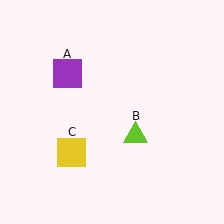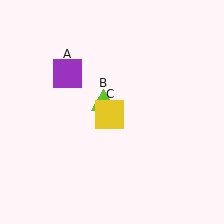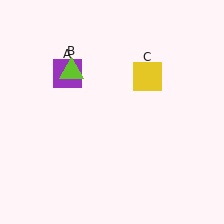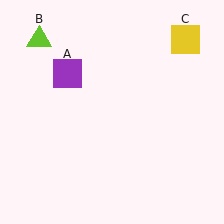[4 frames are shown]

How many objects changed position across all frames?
2 objects changed position: lime triangle (object B), yellow square (object C).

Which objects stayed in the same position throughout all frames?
Purple square (object A) remained stationary.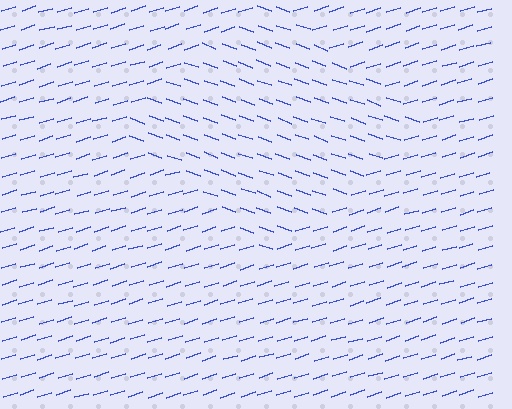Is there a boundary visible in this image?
Yes, there is a texture boundary formed by a change in line orientation.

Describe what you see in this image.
The image is filled with small blue line segments. A diamond region in the image has lines oriented differently from the surrounding lines, creating a visible texture boundary.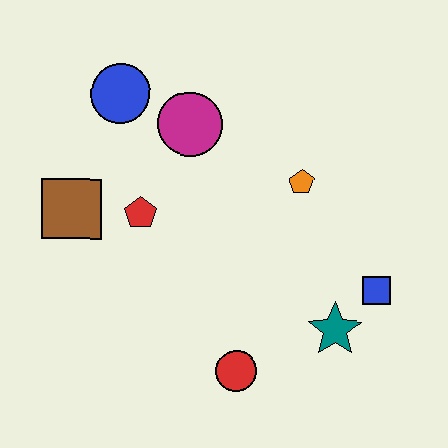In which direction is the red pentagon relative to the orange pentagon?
The red pentagon is to the left of the orange pentagon.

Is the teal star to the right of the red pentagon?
Yes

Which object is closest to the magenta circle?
The blue circle is closest to the magenta circle.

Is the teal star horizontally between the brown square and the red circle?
No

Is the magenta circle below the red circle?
No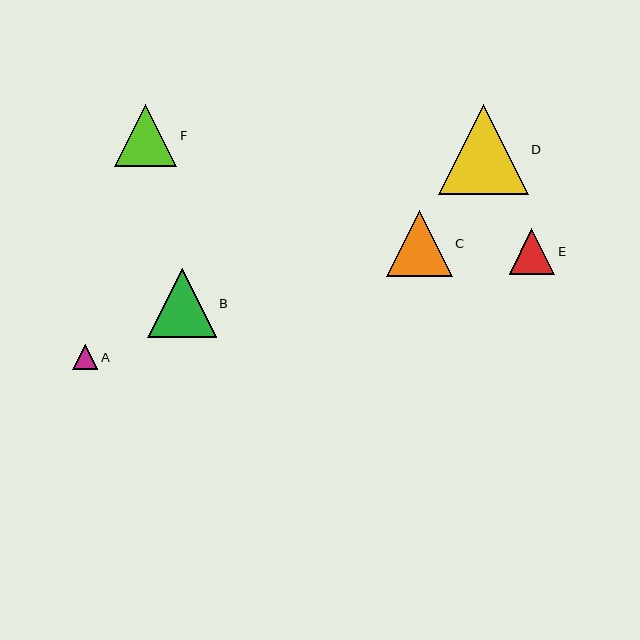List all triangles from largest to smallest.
From largest to smallest: D, B, C, F, E, A.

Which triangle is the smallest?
Triangle A is the smallest with a size of approximately 25 pixels.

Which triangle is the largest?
Triangle D is the largest with a size of approximately 90 pixels.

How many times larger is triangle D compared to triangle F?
Triangle D is approximately 1.4 times the size of triangle F.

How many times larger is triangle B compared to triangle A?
Triangle B is approximately 2.7 times the size of triangle A.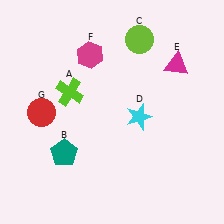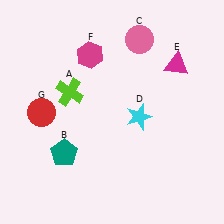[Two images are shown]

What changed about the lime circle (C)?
In Image 1, C is lime. In Image 2, it changed to pink.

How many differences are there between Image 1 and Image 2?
There is 1 difference between the two images.